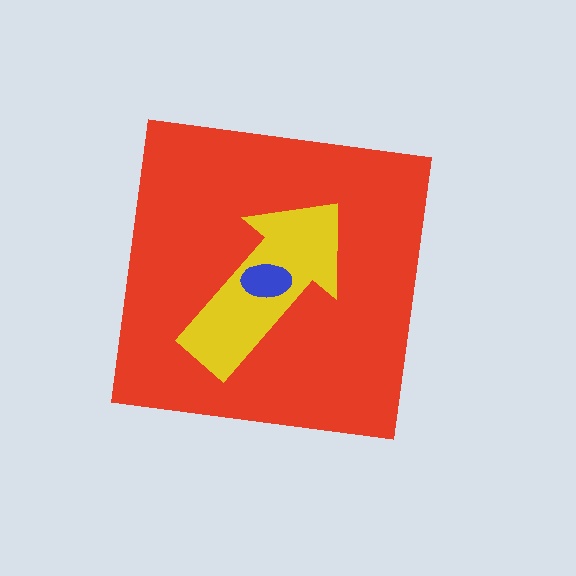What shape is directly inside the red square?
The yellow arrow.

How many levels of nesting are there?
3.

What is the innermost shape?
The blue ellipse.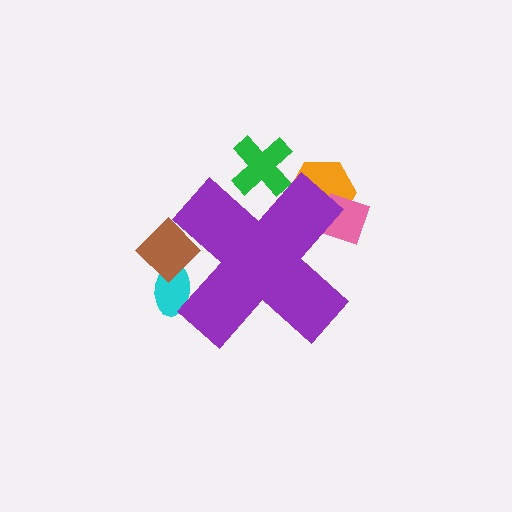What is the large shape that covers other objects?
A purple cross.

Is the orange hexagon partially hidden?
Yes, the orange hexagon is partially hidden behind the purple cross.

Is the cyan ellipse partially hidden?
Yes, the cyan ellipse is partially hidden behind the purple cross.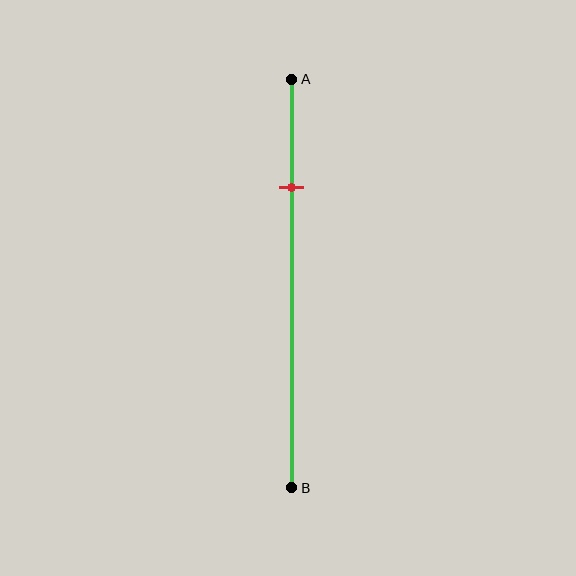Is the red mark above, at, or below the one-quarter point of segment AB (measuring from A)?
The red mark is approximately at the one-quarter point of segment AB.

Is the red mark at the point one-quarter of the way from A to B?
Yes, the mark is approximately at the one-quarter point.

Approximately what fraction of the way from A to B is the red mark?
The red mark is approximately 25% of the way from A to B.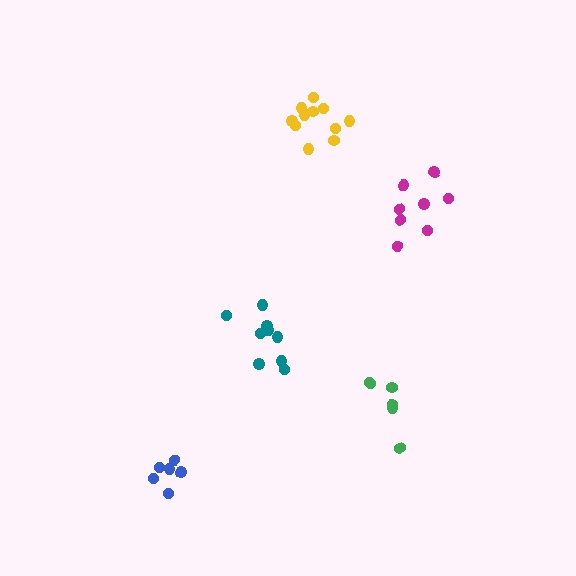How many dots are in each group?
Group 1: 9 dots, Group 2: 8 dots, Group 3: 6 dots, Group 4: 6 dots, Group 5: 11 dots (40 total).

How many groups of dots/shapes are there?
There are 5 groups.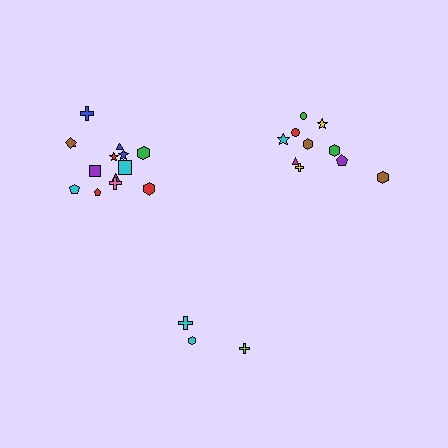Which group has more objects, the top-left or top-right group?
The top-left group.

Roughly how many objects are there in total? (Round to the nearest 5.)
Roughly 30 objects in total.